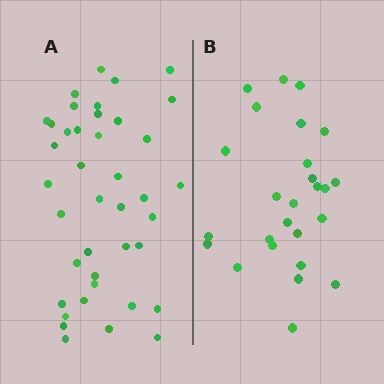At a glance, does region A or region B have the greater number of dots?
Region A (the left region) has more dots.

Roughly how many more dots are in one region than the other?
Region A has approximately 15 more dots than region B.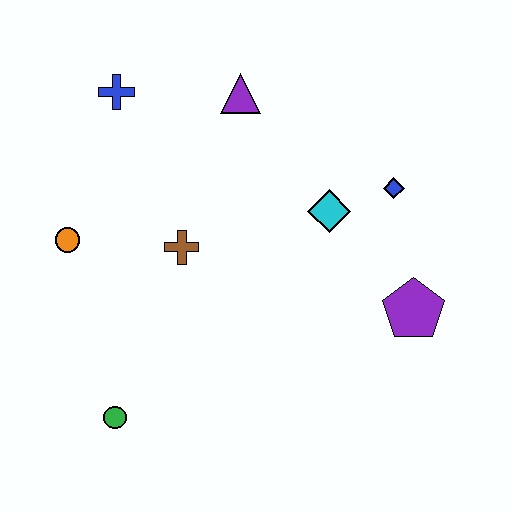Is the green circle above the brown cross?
No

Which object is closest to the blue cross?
The purple triangle is closest to the blue cross.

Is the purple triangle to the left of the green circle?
No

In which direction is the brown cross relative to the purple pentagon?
The brown cross is to the left of the purple pentagon.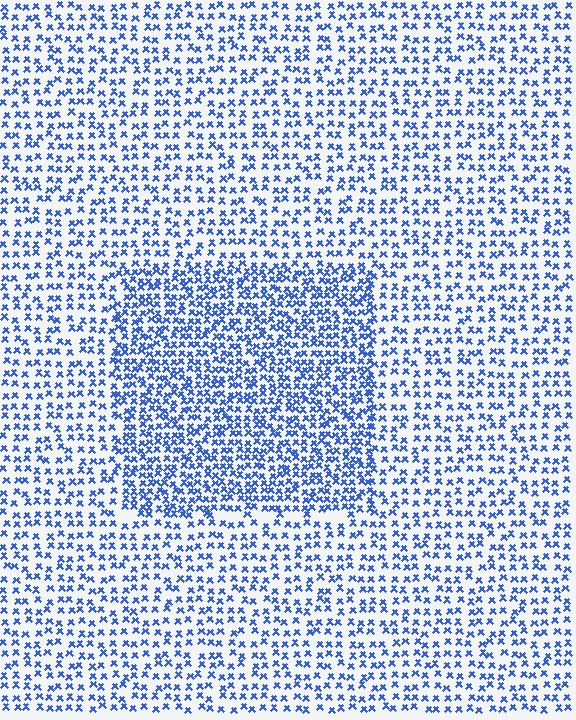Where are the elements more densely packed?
The elements are more densely packed inside the rectangle boundary.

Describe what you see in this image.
The image contains small blue elements arranged at two different densities. A rectangle-shaped region is visible where the elements are more densely packed than the surrounding area.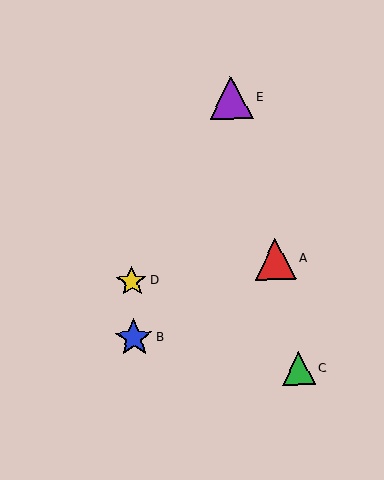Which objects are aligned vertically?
Objects B, D are aligned vertically.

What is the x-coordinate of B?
Object B is at x≈134.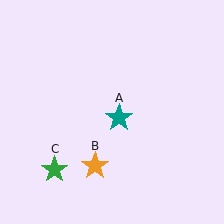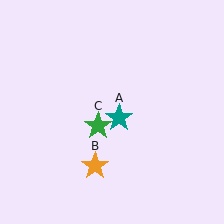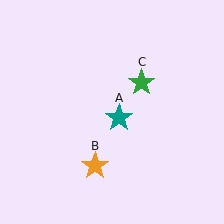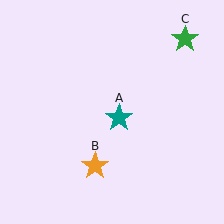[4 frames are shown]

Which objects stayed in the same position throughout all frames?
Teal star (object A) and orange star (object B) remained stationary.